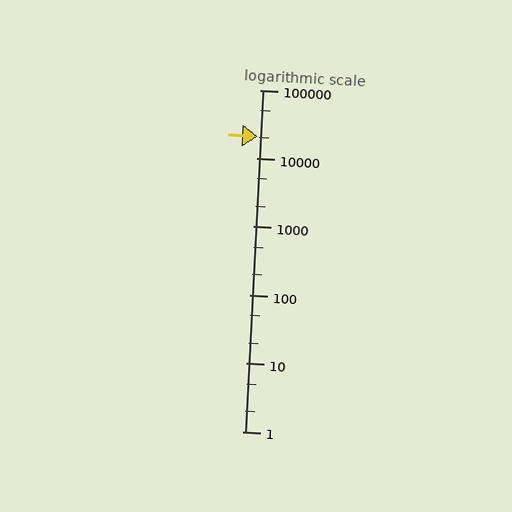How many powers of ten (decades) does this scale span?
The scale spans 5 decades, from 1 to 100000.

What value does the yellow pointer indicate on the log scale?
The pointer indicates approximately 21000.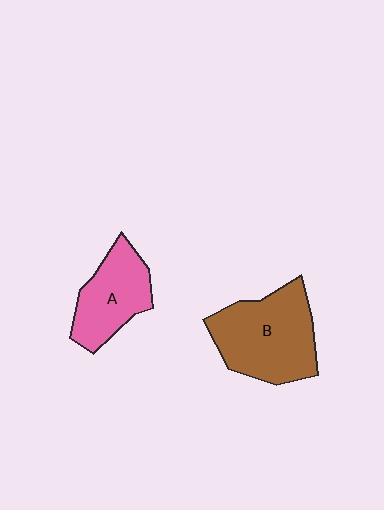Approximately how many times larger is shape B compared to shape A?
Approximately 1.5 times.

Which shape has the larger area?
Shape B (brown).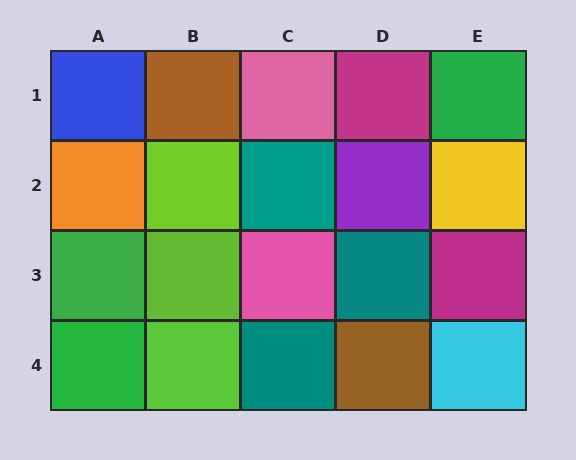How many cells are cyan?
1 cell is cyan.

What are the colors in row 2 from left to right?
Orange, lime, teal, purple, yellow.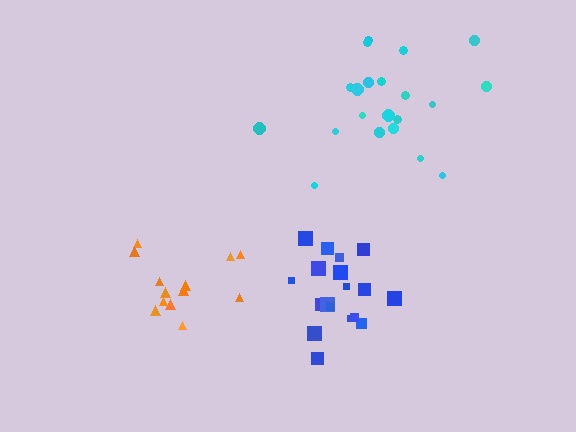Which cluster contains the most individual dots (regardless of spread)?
Cyan (22).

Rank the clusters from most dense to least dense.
blue, cyan, orange.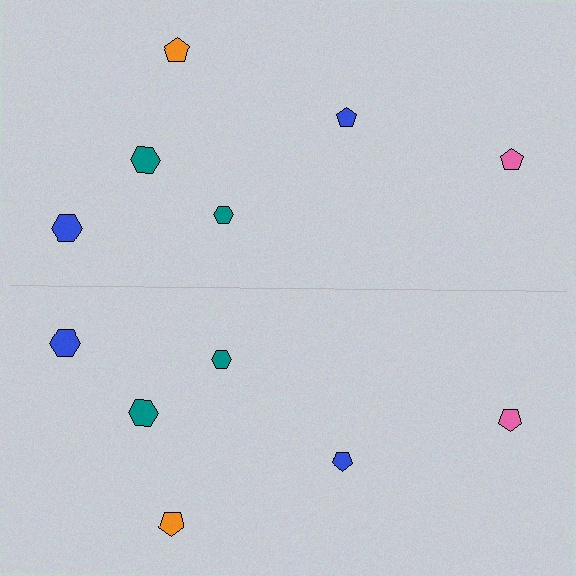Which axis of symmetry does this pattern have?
The pattern has a horizontal axis of symmetry running through the center of the image.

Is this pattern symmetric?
Yes, this pattern has bilateral (reflection) symmetry.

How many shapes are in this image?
There are 12 shapes in this image.